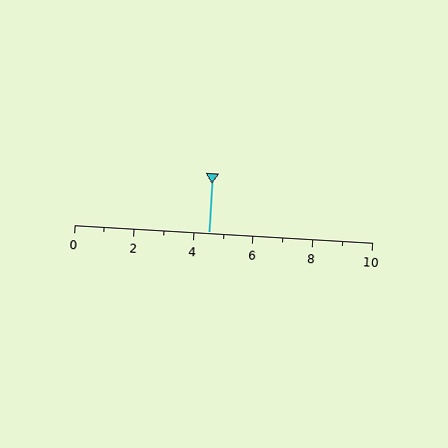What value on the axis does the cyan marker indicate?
The marker indicates approximately 4.5.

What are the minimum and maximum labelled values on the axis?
The axis runs from 0 to 10.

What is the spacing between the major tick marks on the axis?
The major ticks are spaced 2 apart.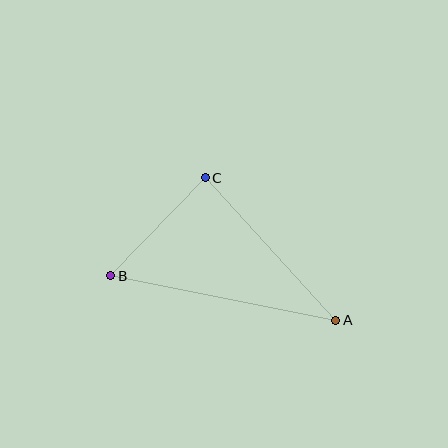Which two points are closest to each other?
Points B and C are closest to each other.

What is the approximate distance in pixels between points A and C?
The distance between A and C is approximately 193 pixels.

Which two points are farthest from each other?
Points A and B are farthest from each other.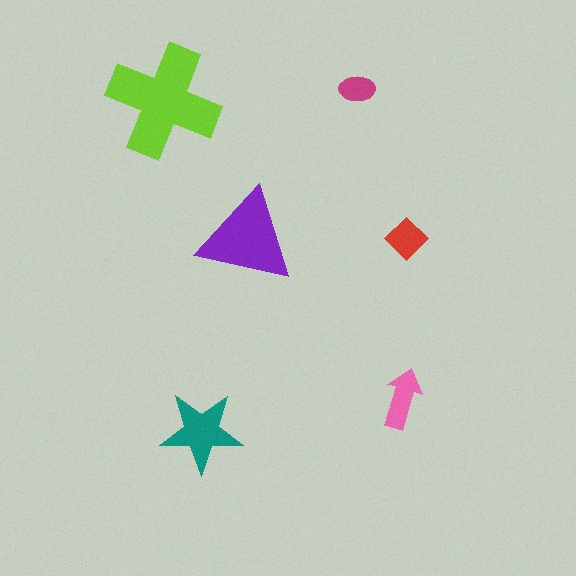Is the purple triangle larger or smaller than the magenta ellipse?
Larger.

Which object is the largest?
The lime cross.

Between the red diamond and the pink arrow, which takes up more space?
The pink arrow.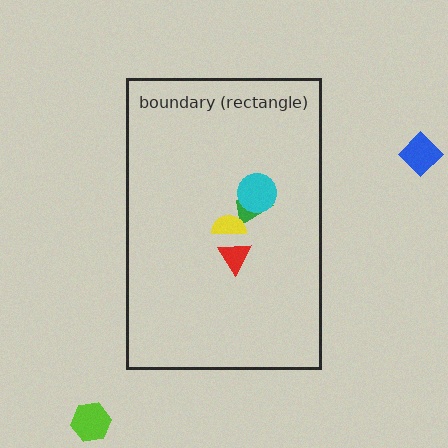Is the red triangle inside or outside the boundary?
Inside.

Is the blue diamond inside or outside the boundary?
Outside.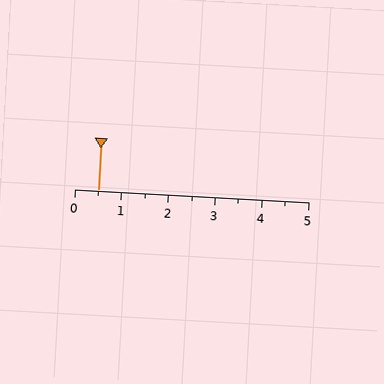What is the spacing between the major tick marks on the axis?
The major ticks are spaced 1 apart.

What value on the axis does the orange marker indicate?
The marker indicates approximately 0.5.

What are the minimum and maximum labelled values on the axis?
The axis runs from 0 to 5.